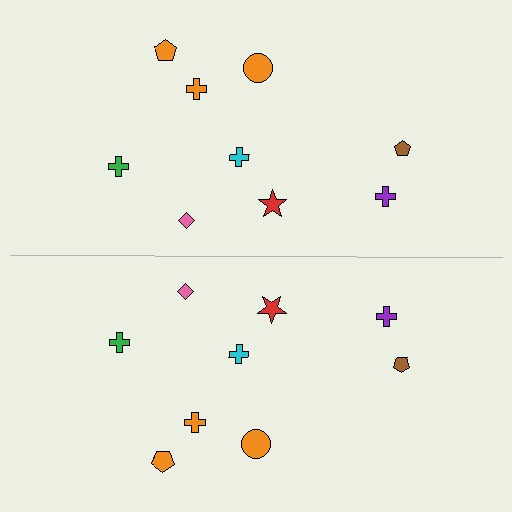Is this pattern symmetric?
Yes, this pattern has bilateral (reflection) symmetry.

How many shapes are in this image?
There are 18 shapes in this image.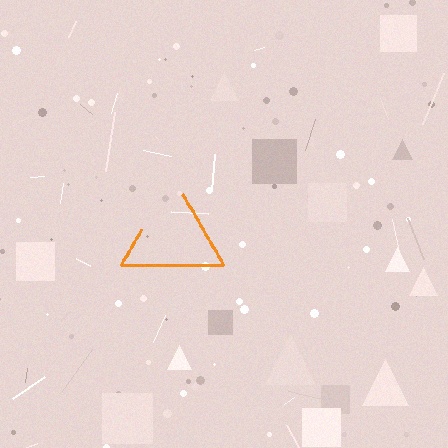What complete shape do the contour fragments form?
The contour fragments form a triangle.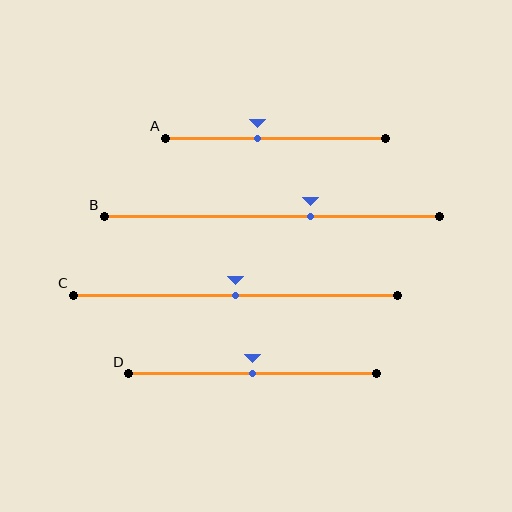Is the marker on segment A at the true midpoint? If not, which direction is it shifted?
No, the marker on segment A is shifted to the left by about 8% of the segment length.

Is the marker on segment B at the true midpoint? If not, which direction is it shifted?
No, the marker on segment B is shifted to the right by about 12% of the segment length.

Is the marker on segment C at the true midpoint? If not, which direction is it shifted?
Yes, the marker on segment C is at the true midpoint.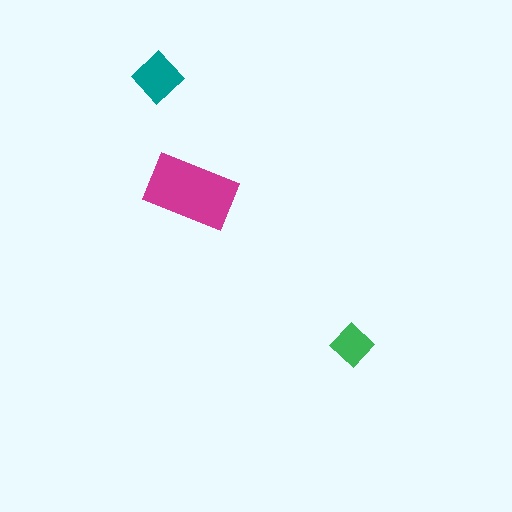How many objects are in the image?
There are 3 objects in the image.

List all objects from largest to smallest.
The magenta rectangle, the teal diamond, the green diamond.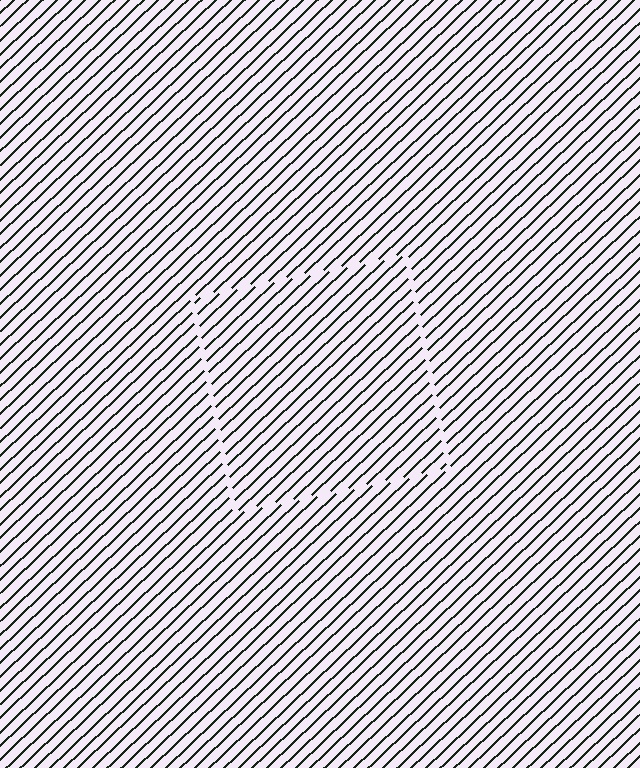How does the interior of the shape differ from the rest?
The interior of the shape contains the same grating, shifted by half a period — the contour is defined by the phase discontinuity where line-ends from the inner and outer gratings abut.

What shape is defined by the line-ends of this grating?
An illusory square. The interior of the shape contains the same grating, shifted by half a period — the contour is defined by the phase discontinuity where line-ends from the inner and outer gratings abut.